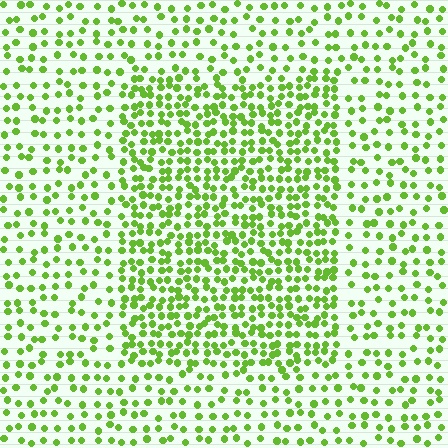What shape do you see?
I see a rectangle.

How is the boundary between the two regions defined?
The boundary is defined by a change in element density (approximately 1.9x ratio). All elements are the same color, size, and shape.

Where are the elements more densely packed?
The elements are more densely packed inside the rectangle boundary.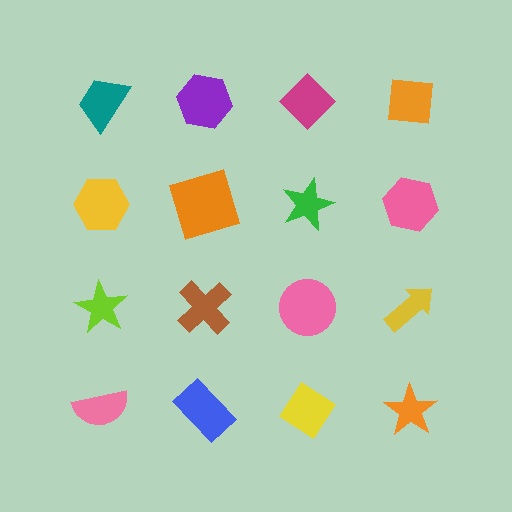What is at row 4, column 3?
A yellow diamond.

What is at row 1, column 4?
An orange square.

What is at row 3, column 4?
A yellow arrow.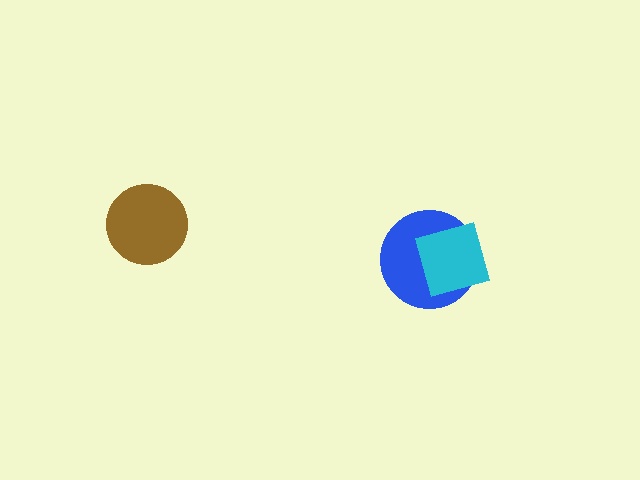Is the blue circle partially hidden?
Yes, it is partially covered by another shape.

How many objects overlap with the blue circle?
1 object overlaps with the blue circle.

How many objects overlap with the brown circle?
0 objects overlap with the brown circle.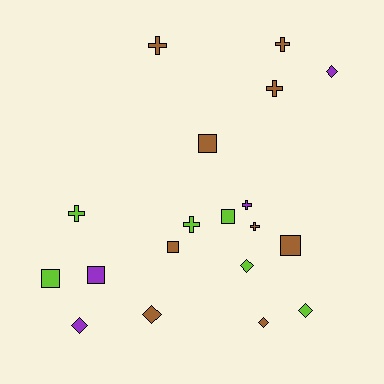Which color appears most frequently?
Brown, with 9 objects.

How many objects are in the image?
There are 19 objects.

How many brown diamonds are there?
There are 2 brown diamonds.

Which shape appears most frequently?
Cross, with 7 objects.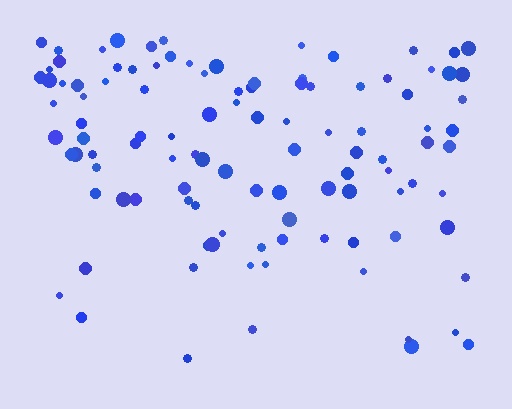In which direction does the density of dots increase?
From bottom to top, with the top side densest.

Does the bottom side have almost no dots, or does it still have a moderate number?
Still a moderate number, just noticeably fewer than the top.